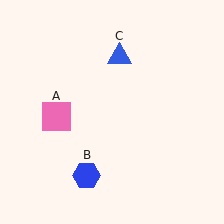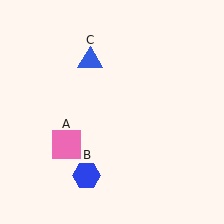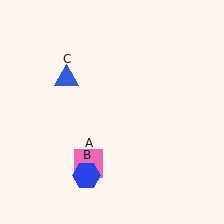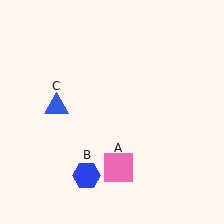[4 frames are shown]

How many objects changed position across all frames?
2 objects changed position: pink square (object A), blue triangle (object C).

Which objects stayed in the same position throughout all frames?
Blue hexagon (object B) remained stationary.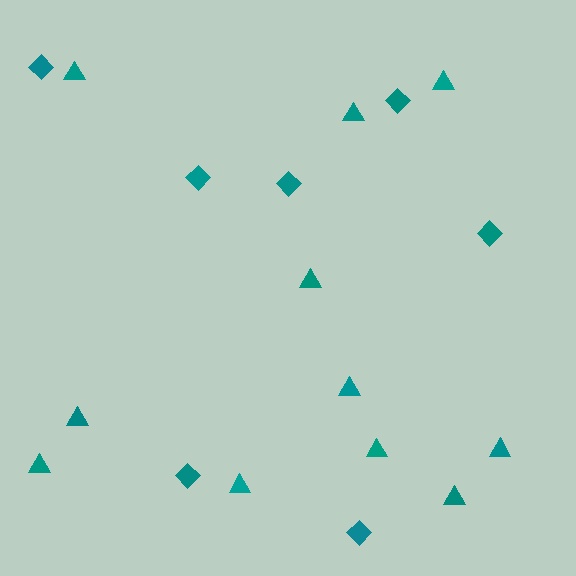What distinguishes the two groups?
There are 2 groups: one group of diamonds (7) and one group of triangles (11).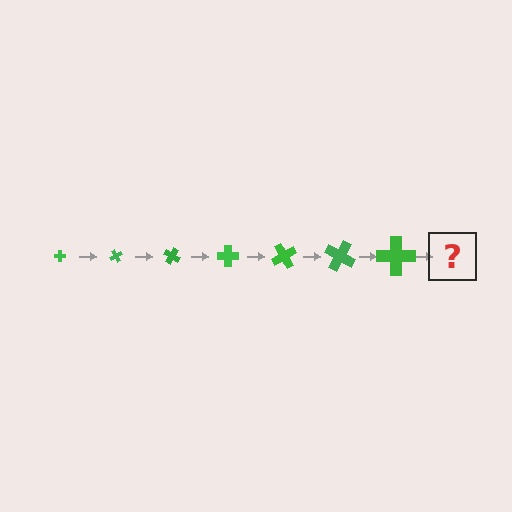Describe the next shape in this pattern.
It should be a cross, larger than the previous one and rotated 420 degrees from the start.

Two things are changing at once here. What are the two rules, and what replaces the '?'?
The two rules are that the cross grows larger each step and it rotates 60 degrees each step. The '?' should be a cross, larger than the previous one and rotated 420 degrees from the start.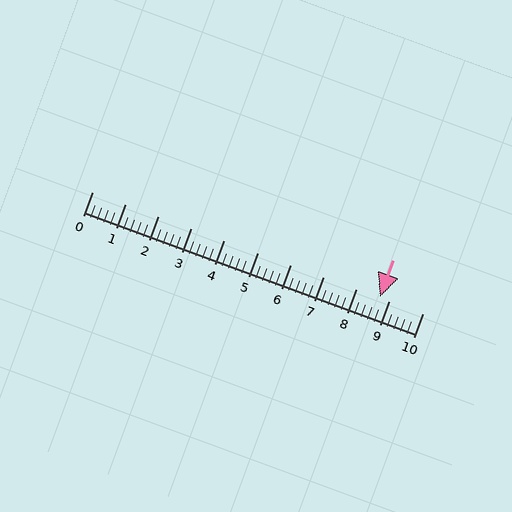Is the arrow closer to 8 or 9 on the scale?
The arrow is closer to 9.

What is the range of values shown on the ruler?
The ruler shows values from 0 to 10.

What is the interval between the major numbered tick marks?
The major tick marks are spaced 1 units apart.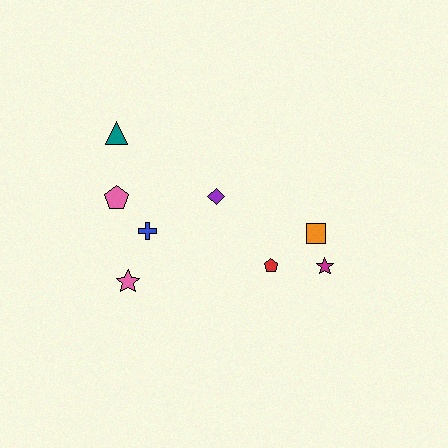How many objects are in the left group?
There are 5 objects.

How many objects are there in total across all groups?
There are 8 objects.